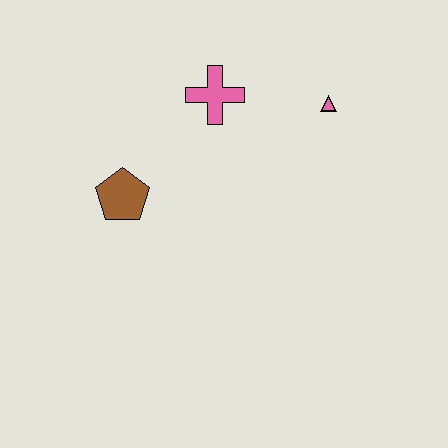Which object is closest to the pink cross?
The pink triangle is closest to the pink cross.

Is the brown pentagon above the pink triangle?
No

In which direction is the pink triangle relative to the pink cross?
The pink triangle is to the right of the pink cross.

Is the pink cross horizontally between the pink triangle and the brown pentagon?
Yes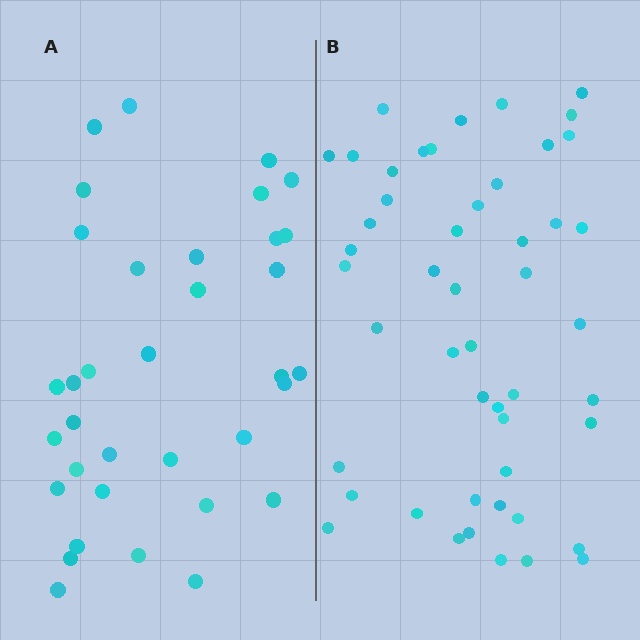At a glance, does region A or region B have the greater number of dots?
Region B (the right region) has more dots.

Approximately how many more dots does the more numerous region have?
Region B has approximately 15 more dots than region A.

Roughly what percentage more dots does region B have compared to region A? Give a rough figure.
About 40% more.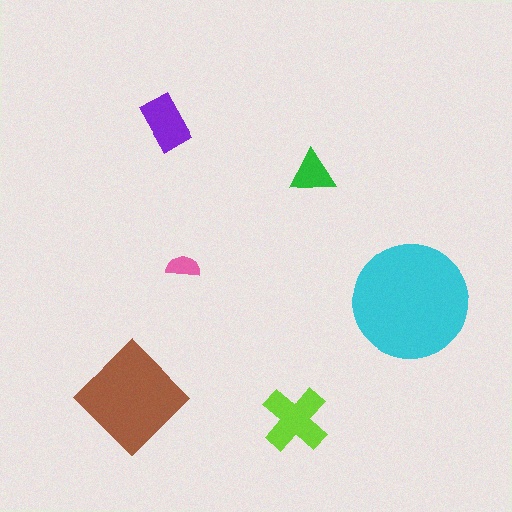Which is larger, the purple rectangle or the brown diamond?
The brown diamond.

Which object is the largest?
The cyan circle.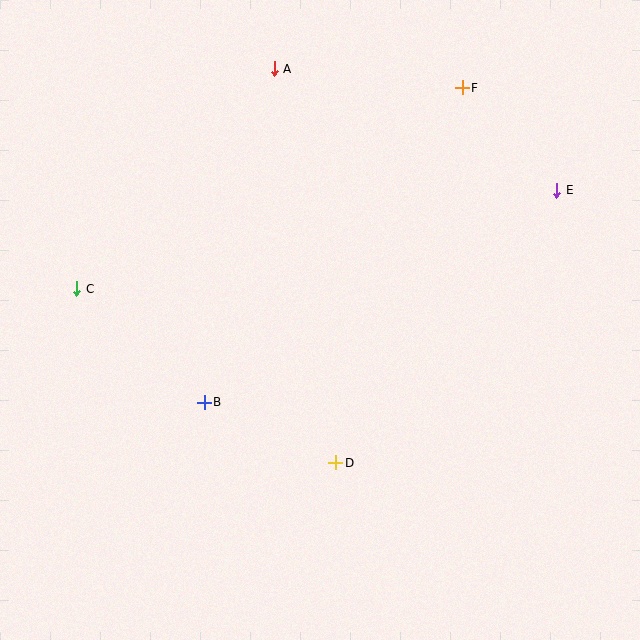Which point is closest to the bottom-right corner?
Point D is closest to the bottom-right corner.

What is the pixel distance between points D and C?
The distance between D and C is 312 pixels.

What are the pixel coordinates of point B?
Point B is at (204, 402).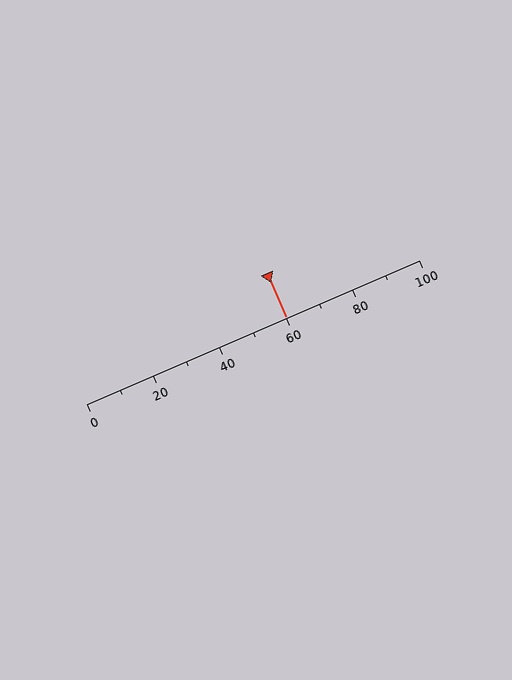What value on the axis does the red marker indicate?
The marker indicates approximately 60.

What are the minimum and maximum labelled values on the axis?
The axis runs from 0 to 100.